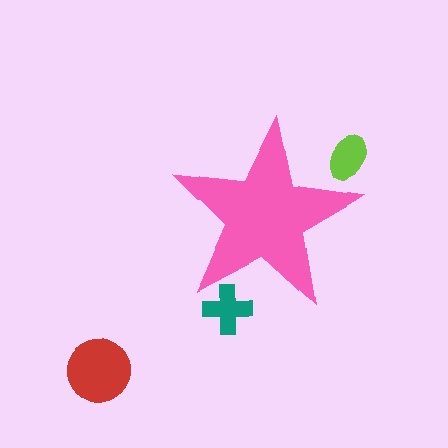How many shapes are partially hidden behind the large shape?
2 shapes are partially hidden.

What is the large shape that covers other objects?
A pink star.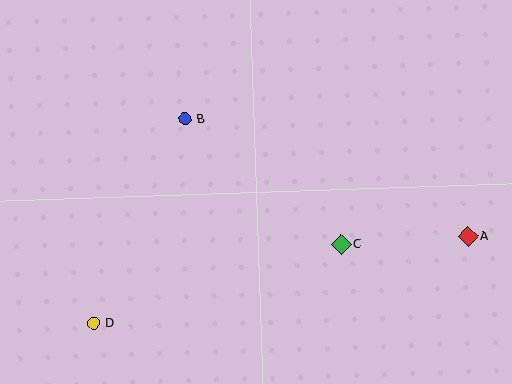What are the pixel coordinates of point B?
Point B is at (185, 119).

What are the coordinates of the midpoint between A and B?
The midpoint between A and B is at (326, 178).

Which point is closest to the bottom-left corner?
Point D is closest to the bottom-left corner.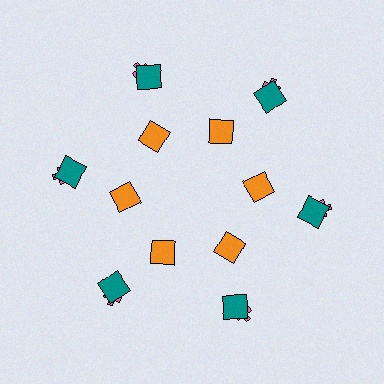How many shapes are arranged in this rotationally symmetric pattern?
There are 18 shapes, arranged in 6 groups of 3.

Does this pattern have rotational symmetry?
Yes, this pattern has 6-fold rotational symmetry. It looks the same after rotating 60 degrees around the center.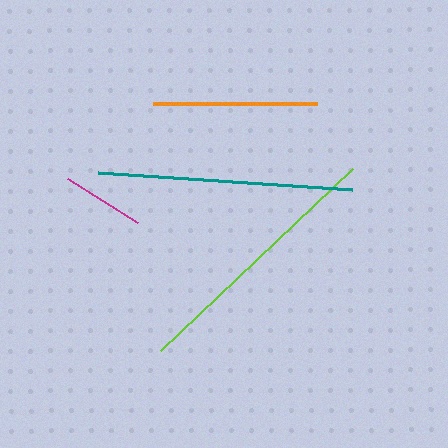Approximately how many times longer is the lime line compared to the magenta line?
The lime line is approximately 3.2 times the length of the magenta line.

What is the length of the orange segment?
The orange segment is approximately 164 pixels long.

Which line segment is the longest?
The lime line is the longest at approximately 264 pixels.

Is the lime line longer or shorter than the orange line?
The lime line is longer than the orange line.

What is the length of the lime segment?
The lime segment is approximately 264 pixels long.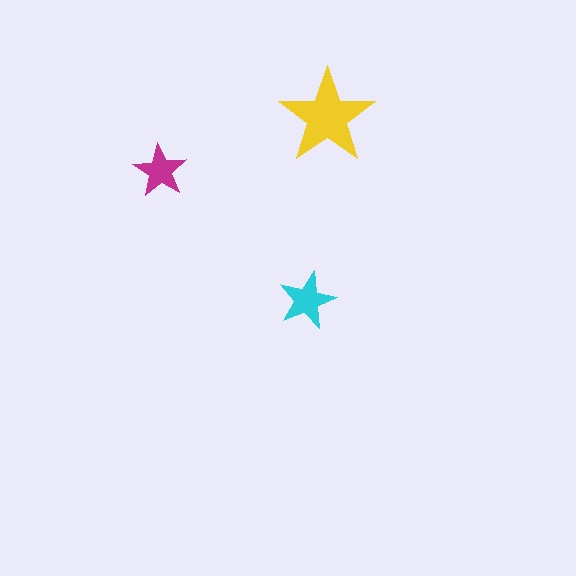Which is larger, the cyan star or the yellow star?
The yellow one.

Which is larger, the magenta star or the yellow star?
The yellow one.